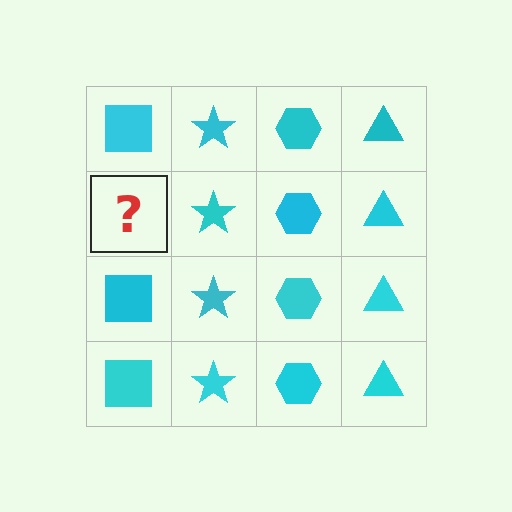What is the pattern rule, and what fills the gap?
The rule is that each column has a consistent shape. The gap should be filled with a cyan square.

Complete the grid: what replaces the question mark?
The question mark should be replaced with a cyan square.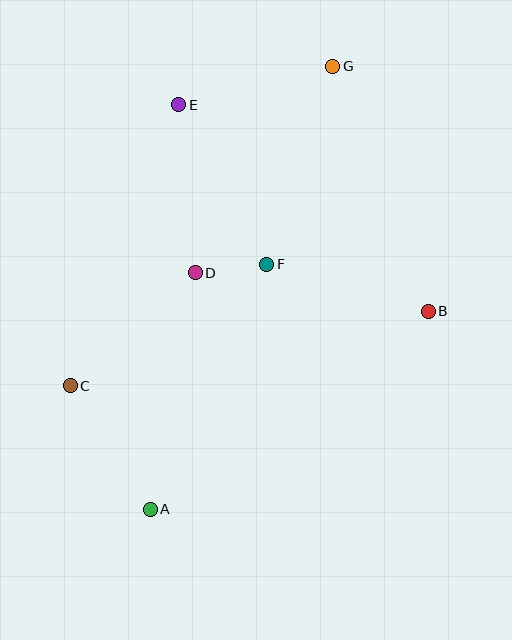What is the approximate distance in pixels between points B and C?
The distance between B and C is approximately 366 pixels.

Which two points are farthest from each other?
Points A and G are farthest from each other.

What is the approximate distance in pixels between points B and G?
The distance between B and G is approximately 263 pixels.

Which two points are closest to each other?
Points D and F are closest to each other.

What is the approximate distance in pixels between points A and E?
The distance between A and E is approximately 406 pixels.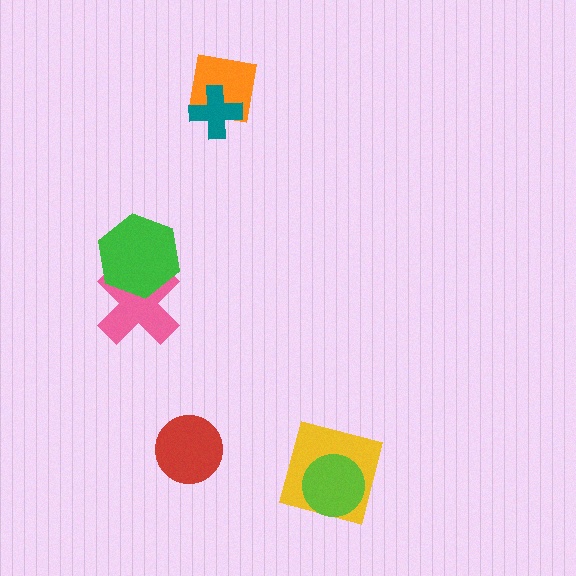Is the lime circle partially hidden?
No, no other shape covers it.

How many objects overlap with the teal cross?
1 object overlaps with the teal cross.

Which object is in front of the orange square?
The teal cross is in front of the orange square.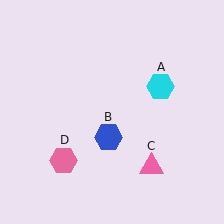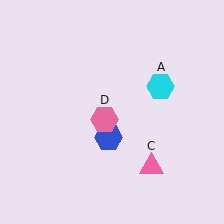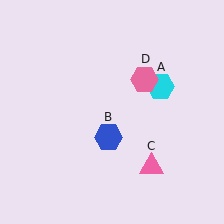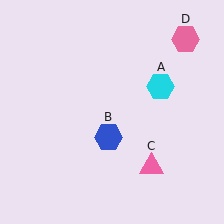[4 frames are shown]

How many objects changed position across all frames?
1 object changed position: pink hexagon (object D).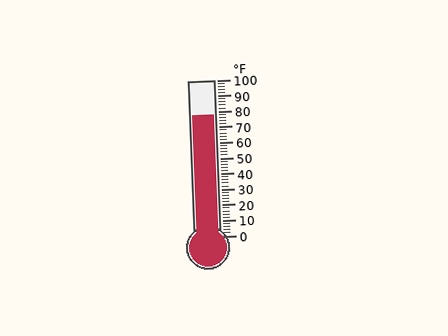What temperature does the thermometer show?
The thermometer shows approximately 78°F.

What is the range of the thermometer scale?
The thermometer scale ranges from 0°F to 100°F.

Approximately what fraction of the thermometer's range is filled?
The thermometer is filled to approximately 80% of its range.